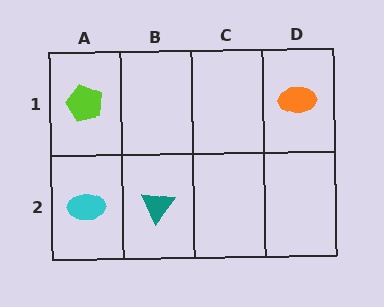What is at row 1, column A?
A lime pentagon.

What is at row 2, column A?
A cyan ellipse.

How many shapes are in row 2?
2 shapes.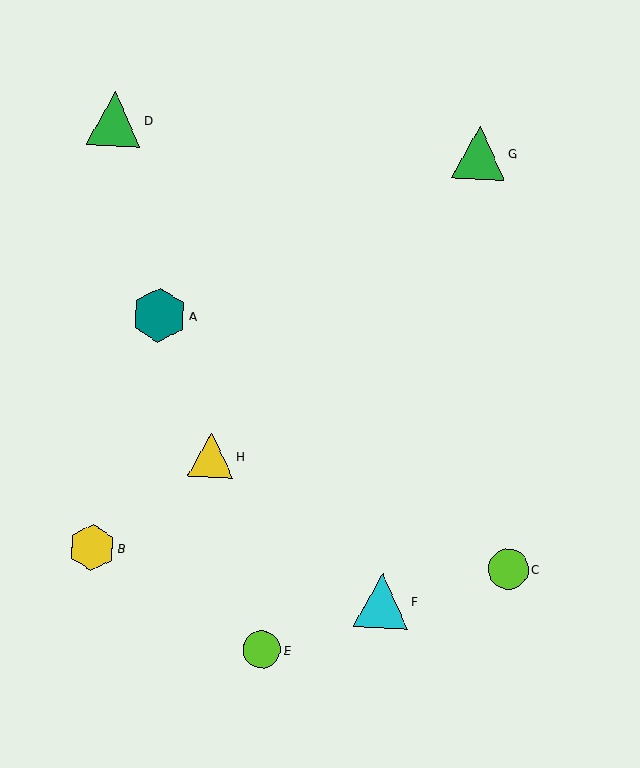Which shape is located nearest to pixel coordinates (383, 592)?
The cyan triangle (labeled F) at (382, 601) is nearest to that location.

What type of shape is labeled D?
Shape D is a green triangle.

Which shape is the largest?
The teal hexagon (labeled A) is the largest.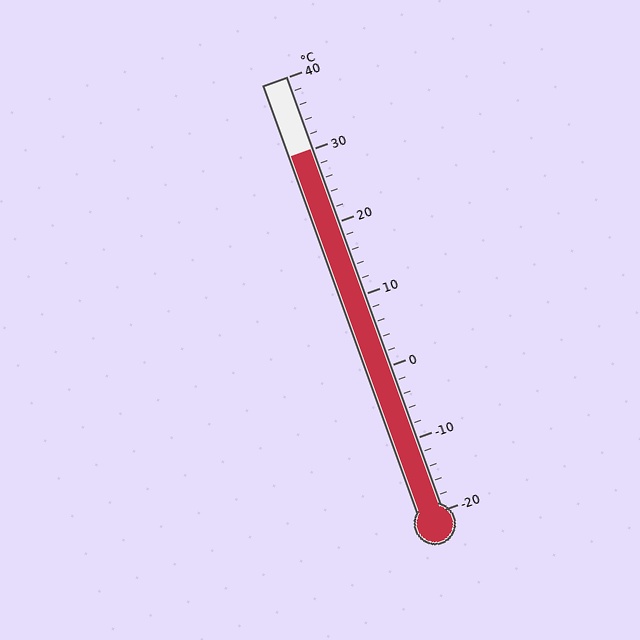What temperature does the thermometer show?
The thermometer shows approximately 30°C.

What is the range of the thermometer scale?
The thermometer scale ranges from -20°C to 40°C.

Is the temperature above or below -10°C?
The temperature is above -10°C.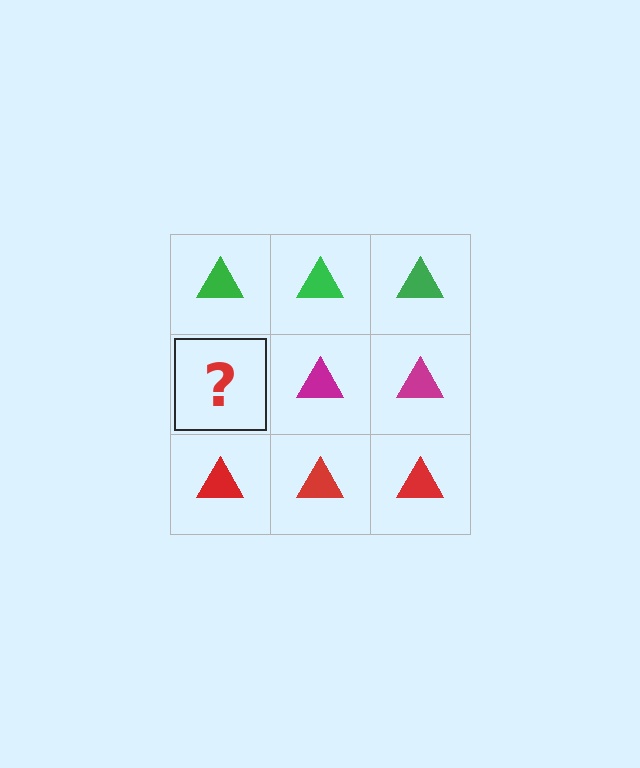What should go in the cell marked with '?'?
The missing cell should contain a magenta triangle.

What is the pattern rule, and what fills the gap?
The rule is that each row has a consistent color. The gap should be filled with a magenta triangle.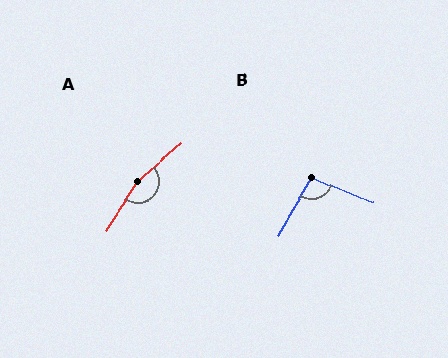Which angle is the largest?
A, at approximately 163 degrees.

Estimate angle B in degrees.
Approximately 97 degrees.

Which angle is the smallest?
B, at approximately 97 degrees.